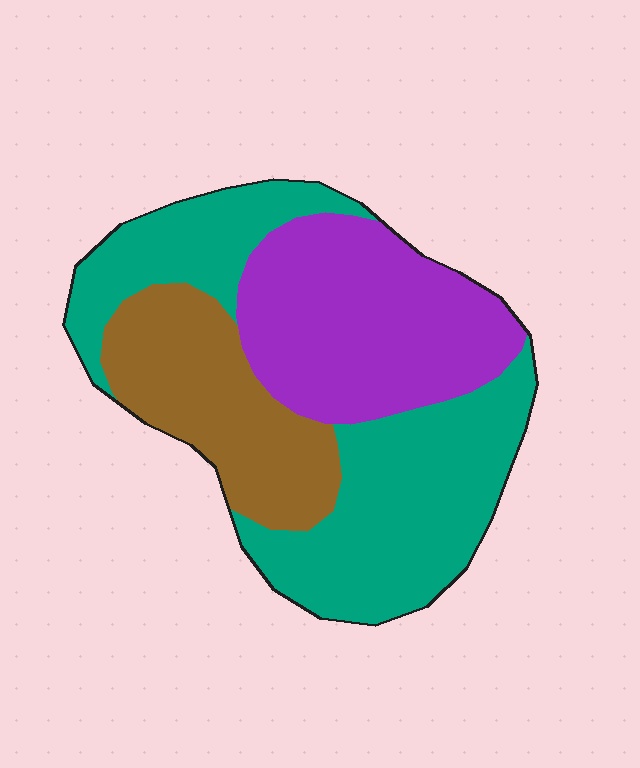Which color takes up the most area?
Teal, at roughly 45%.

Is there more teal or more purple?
Teal.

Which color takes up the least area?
Brown, at roughly 25%.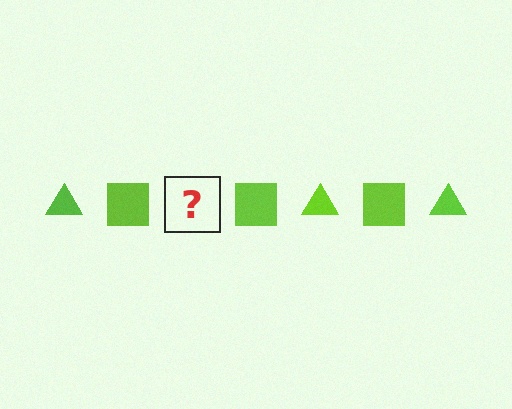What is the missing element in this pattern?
The missing element is a lime triangle.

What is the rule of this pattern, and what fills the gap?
The rule is that the pattern cycles through triangle, square shapes in lime. The gap should be filled with a lime triangle.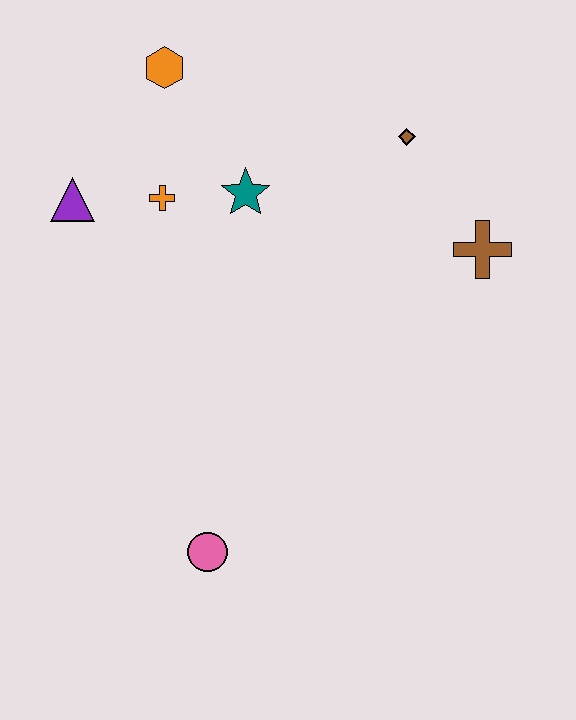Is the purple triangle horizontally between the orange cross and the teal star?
No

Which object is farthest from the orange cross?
The pink circle is farthest from the orange cross.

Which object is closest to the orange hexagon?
The orange cross is closest to the orange hexagon.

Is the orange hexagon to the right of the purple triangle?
Yes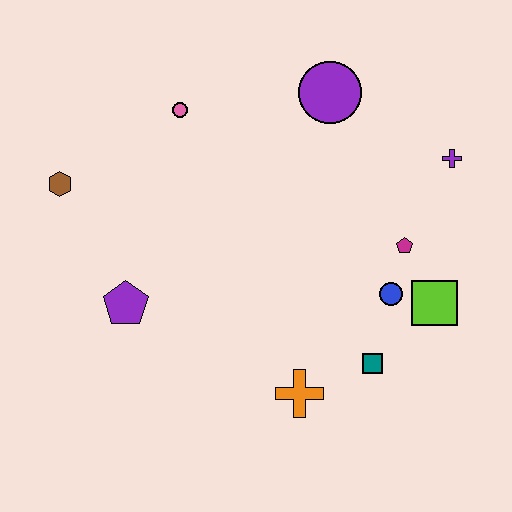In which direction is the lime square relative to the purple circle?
The lime square is below the purple circle.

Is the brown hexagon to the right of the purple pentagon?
No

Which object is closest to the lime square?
The blue circle is closest to the lime square.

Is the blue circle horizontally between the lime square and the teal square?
Yes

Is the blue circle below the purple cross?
Yes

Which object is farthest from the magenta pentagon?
The brown hexagon is farthest from the magenta pentagon.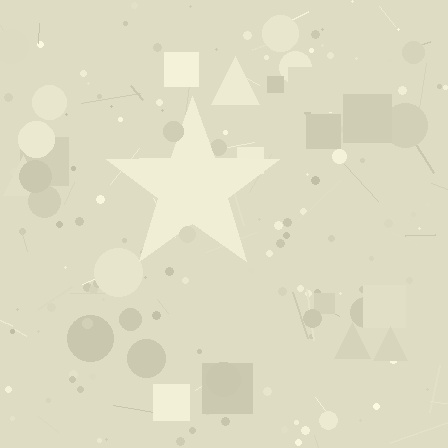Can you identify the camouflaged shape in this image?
The camouflaged shape is a star.